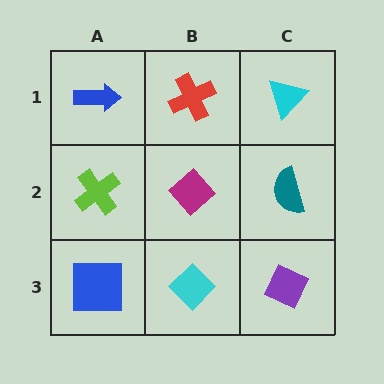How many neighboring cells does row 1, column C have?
2.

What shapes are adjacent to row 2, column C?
A cyan triangle (row 1, column C), a purple diamond (row 3, column C), a magenta diamond (row 2, column B).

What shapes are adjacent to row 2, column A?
A blue arrow (row 1, column A), a blue square (row 3, column A), a magenta diamond (row 2, column B).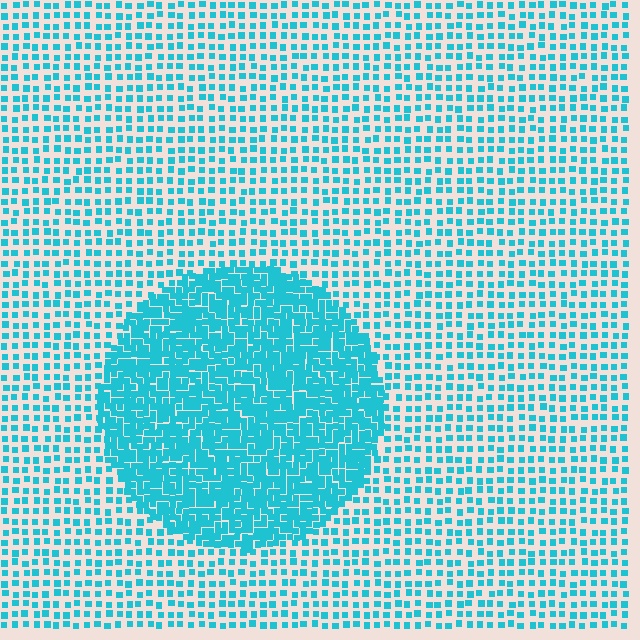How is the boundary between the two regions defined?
The boundary is defined by a change in element density (approximately 2.5x ratio). All elements are the same color, size, and shape.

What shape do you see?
I see a circle.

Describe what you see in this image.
The image contains small cyan elements arranged at two different densities. A circle-shaped region is visible where the elements are more densely packed than the surrounding area.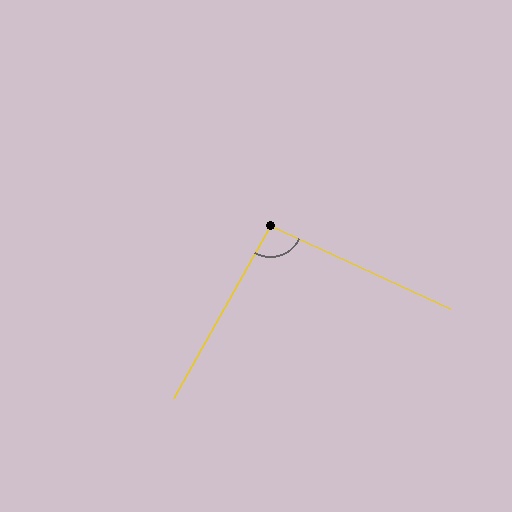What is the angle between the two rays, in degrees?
Approximately 95 degrees.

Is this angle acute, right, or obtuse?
It is approximately a right angle.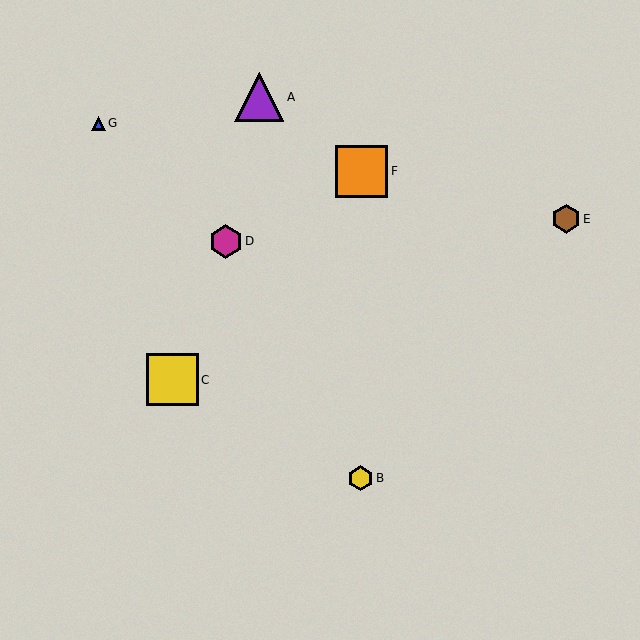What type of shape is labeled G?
Shape G is a blue triangle.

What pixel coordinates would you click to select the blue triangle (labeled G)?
Click at (98, 123) to select the blue triangle G.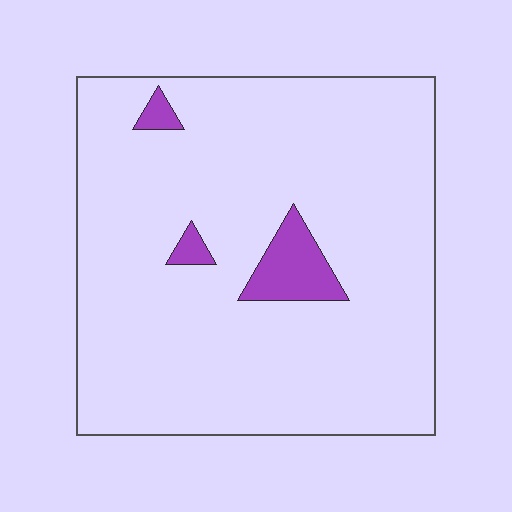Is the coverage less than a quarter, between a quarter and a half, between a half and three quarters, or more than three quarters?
Less than a quarter.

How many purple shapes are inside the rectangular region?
3.